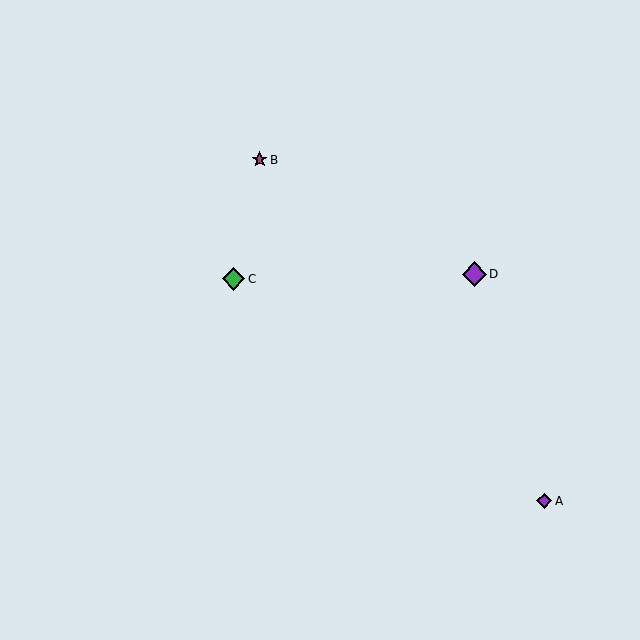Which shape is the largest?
The purple diamond (labeled D) is the largest.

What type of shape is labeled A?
Shape A is a purple diamond.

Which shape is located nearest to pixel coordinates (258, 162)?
The magenta star (labeled B) at (260, 160) is nearest to that location.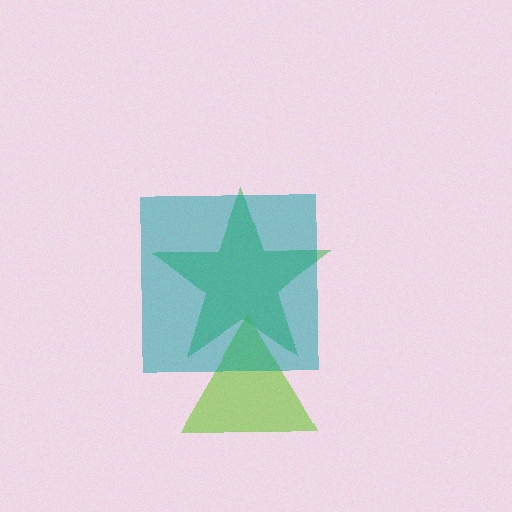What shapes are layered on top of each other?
The layered shapes are: a green star, a lime triangle, a teal square.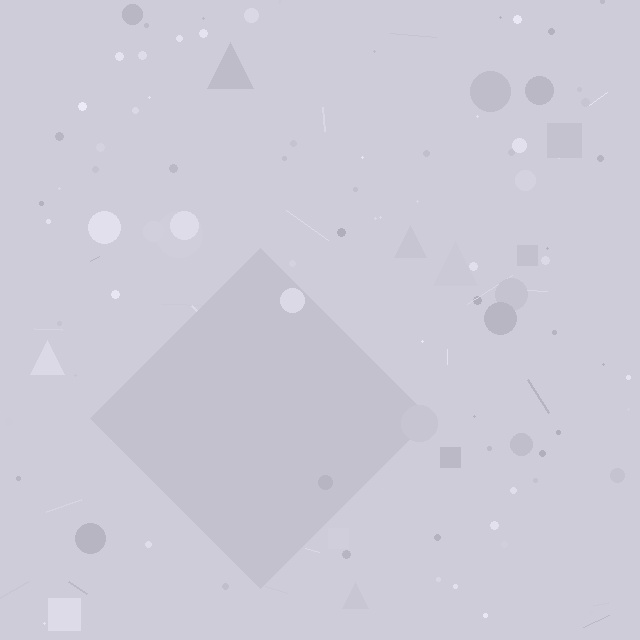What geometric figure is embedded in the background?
A diamond is embedded in the background.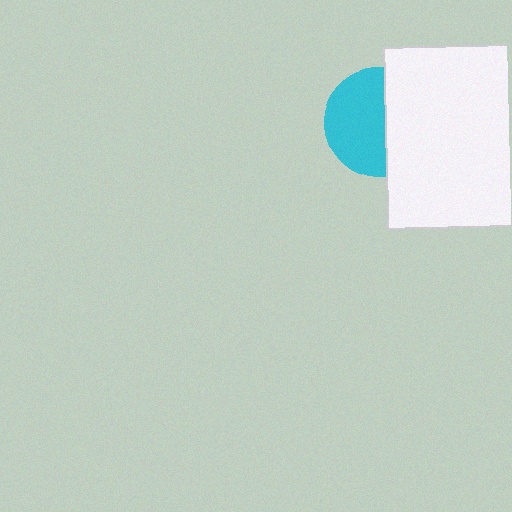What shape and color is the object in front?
The object in front is a white rectangle.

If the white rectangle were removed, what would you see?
You would see the complete cyan circle.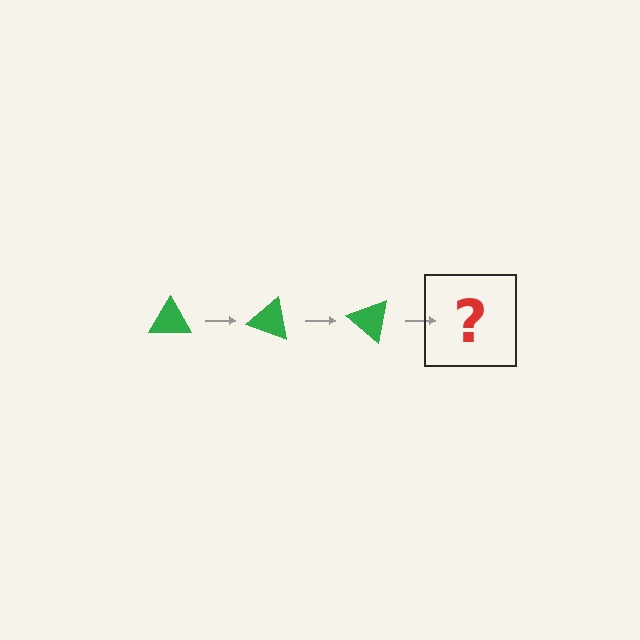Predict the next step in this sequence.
The next step is a green triangle rotated 60 degrees.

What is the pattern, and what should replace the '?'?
The pattern is that the triangle rotates 20 degrees each step. The '?' should be a green triangle rotated 60 degrees.